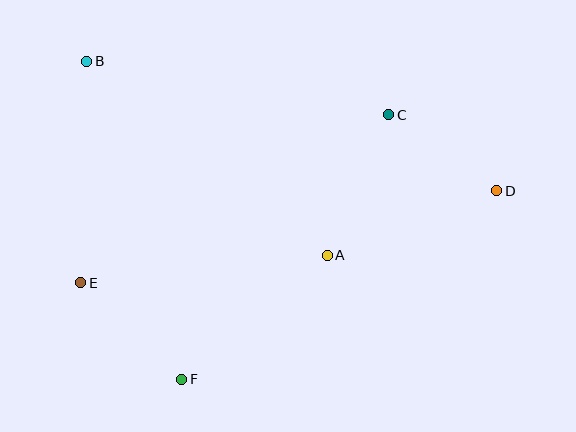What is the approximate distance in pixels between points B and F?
The distance between B and F is approximately 332 pixels.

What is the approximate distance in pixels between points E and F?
The distance between E and F is approximately 140 pixels.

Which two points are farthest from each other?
Points B and D are farthest from each other.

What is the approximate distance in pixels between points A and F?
The distance between A and F is approximately 191 pixels.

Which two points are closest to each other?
Points C and D are closest to each other.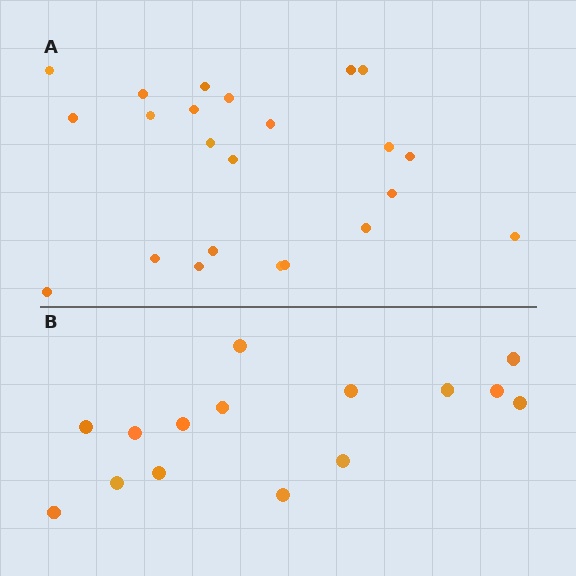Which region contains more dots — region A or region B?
Region A (the top region) has more dots.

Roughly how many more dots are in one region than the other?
Region A has roughly 8 or so more dots than region B.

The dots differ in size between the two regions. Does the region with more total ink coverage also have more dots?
No. Region B has more total ink coverage because its dots are larger, but region A actually contains more individual dots. Total area can be misleading — the number of items is what matters here.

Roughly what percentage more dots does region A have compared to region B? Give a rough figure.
About 55% more.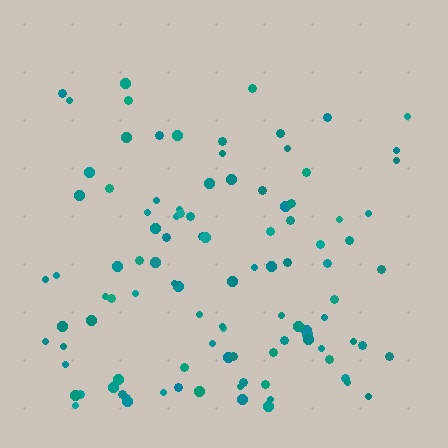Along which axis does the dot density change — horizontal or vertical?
Vertical.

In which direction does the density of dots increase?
From top to bottom, with the bottom side densest.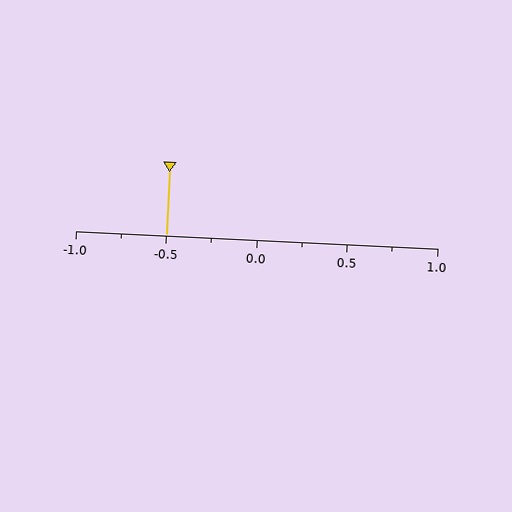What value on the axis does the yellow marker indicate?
The marker indicates approximately -0.5.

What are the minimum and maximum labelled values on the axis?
The axis runs from -1.0 to 1.0.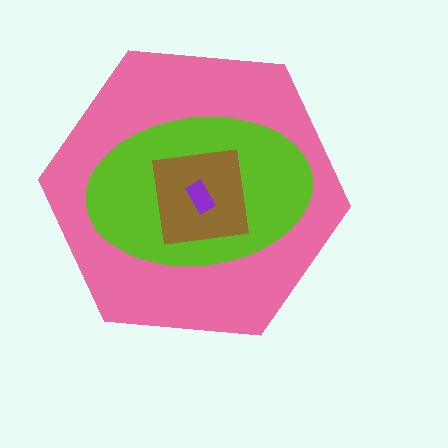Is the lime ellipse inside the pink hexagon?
Yes.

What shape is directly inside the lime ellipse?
The brown square.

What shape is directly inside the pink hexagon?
The lime ellipse.